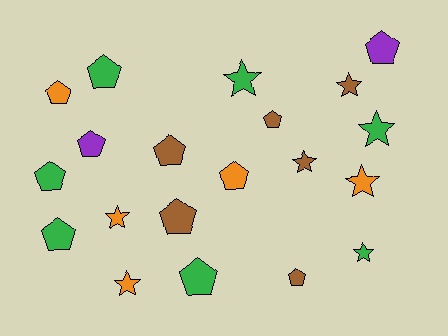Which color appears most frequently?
Green, with 7 objects.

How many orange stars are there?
There are 3 orange stars.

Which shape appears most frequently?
Pentagon, with 12 objects.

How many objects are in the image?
There are 20 objects.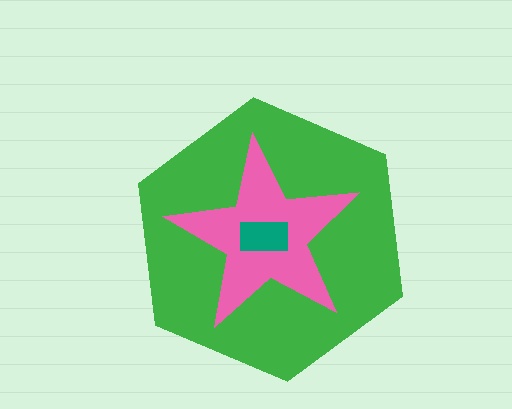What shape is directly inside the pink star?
The teal rectangle.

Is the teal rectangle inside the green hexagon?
Yes.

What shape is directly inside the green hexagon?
The pink star.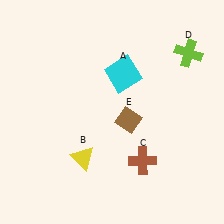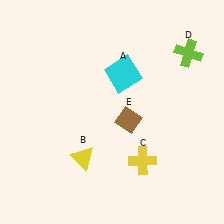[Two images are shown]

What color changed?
The cross (C) changed from brown in Image 1 to yellow in Image 2.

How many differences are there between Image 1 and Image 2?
There is 1 difference between the two images.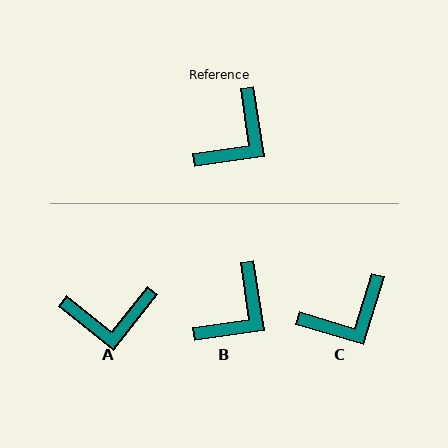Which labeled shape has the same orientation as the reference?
B.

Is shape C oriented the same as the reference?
No, it is off by about 25 degrees.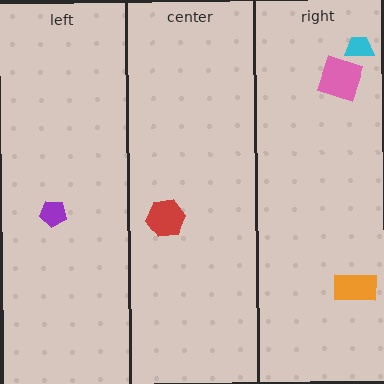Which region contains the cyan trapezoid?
The right region.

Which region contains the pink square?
The right region.